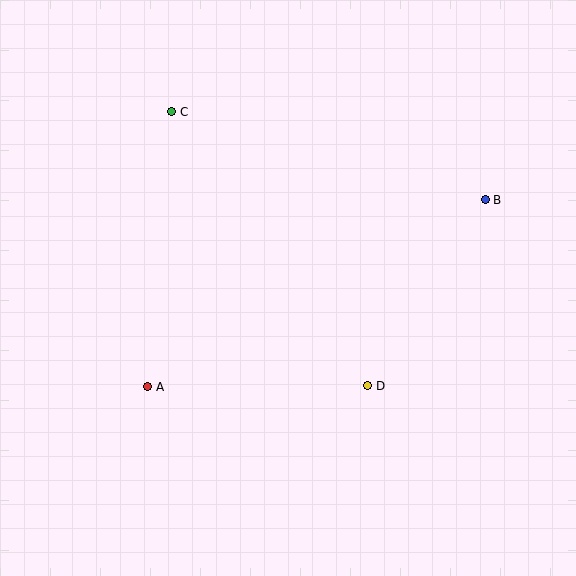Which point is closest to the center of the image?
Point D at (368, 386) is closest to the center.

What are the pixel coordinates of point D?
Point D is at (368, 386).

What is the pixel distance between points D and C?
The distance between D and C is 337 pixels.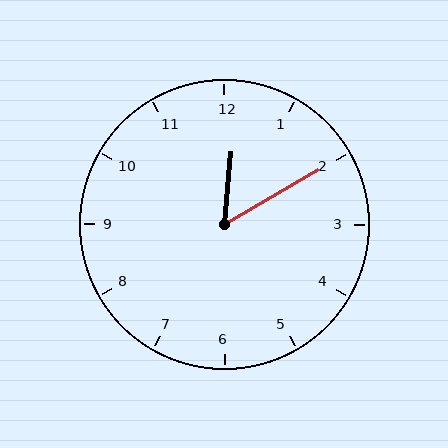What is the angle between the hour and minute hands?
Approximately 55 degrees.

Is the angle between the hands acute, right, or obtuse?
It is acute.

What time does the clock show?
12:10.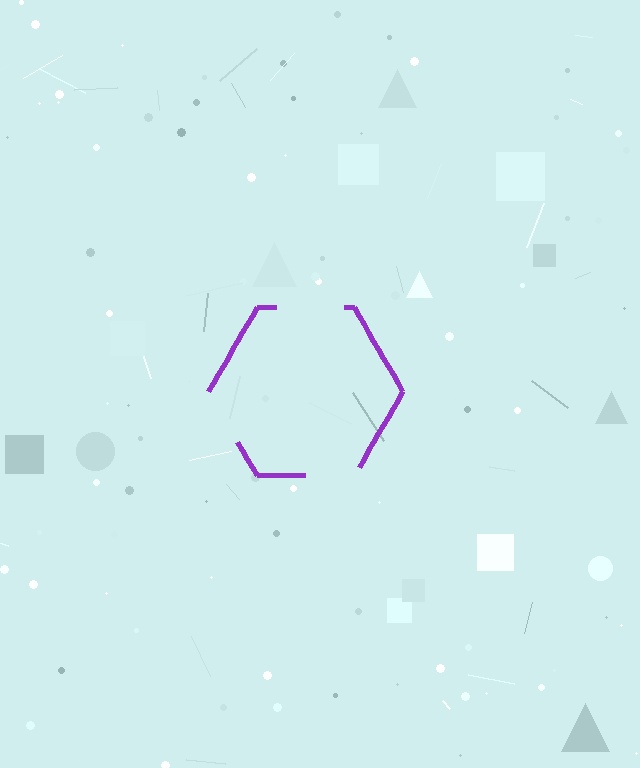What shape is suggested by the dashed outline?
The dashed outline suggests a hexagon.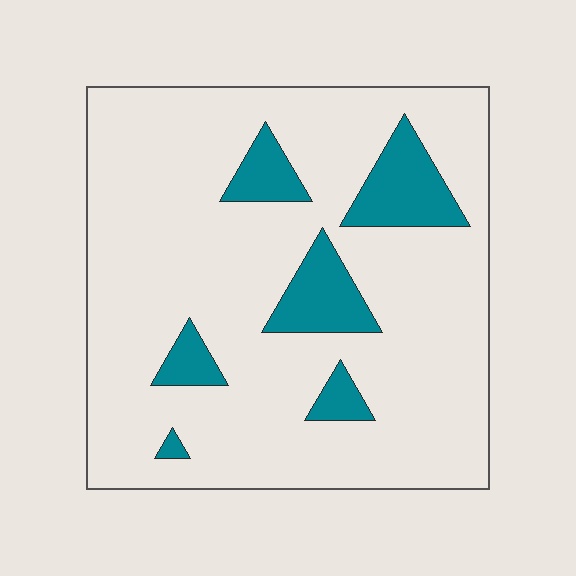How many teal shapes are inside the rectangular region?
6.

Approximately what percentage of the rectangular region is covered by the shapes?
Approximately 15%.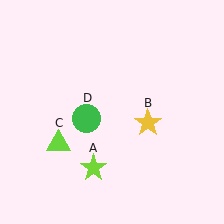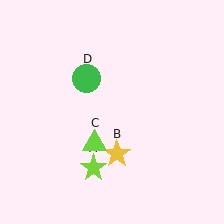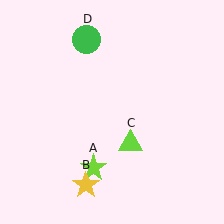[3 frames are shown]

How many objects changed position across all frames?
3 objects changed position: yellow star (object B), lime triangle (object C), green circle (object D).